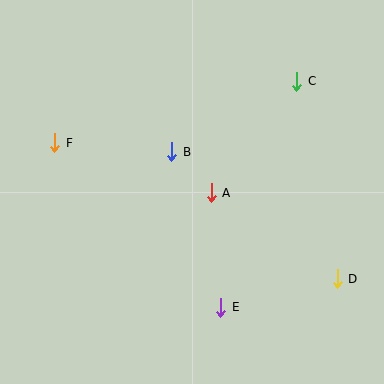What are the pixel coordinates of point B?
Point B is at (172, 152).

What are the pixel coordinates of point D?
Point D is at (337, 279).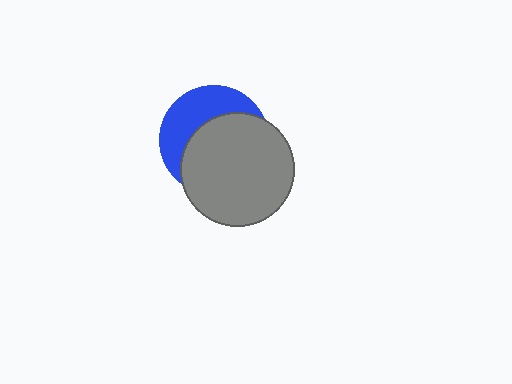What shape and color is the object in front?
The object in front is a gray circle.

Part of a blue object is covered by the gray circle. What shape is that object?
It is a circle.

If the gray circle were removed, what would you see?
You would see the complete blue circle.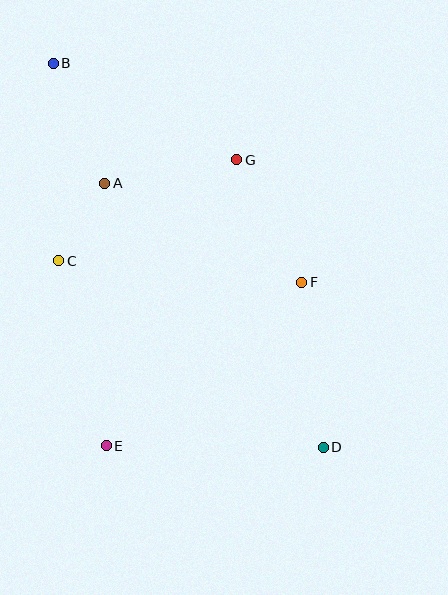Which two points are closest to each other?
Points A and C are closest to each other.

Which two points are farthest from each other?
Points B and D are farthest from each other.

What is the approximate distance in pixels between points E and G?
The distance between E and G is approximately 314 pixels.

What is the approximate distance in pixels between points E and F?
The distance between E and F is approximately 254 pixels.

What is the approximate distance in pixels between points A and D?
The distance between A and D is approximately 343 pixels.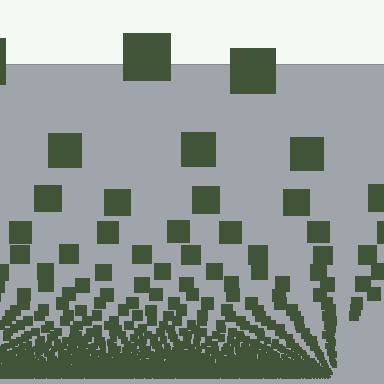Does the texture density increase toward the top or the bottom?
Density increases toward the bottom.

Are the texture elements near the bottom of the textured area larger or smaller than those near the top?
Smaller. The gradient is inverted — elements near the bottom are smaller and denser.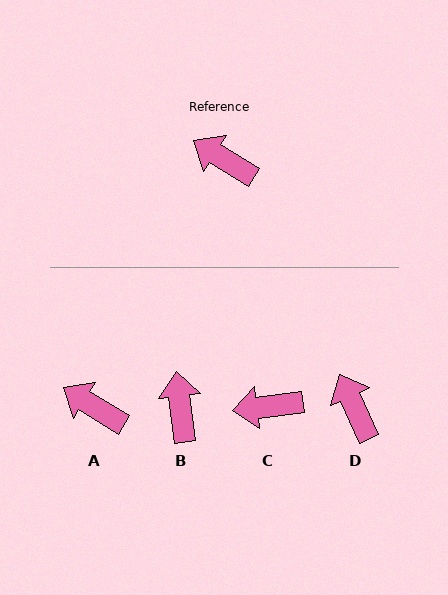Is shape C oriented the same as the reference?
No, it is off by about 39 degrees.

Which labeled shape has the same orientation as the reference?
A.